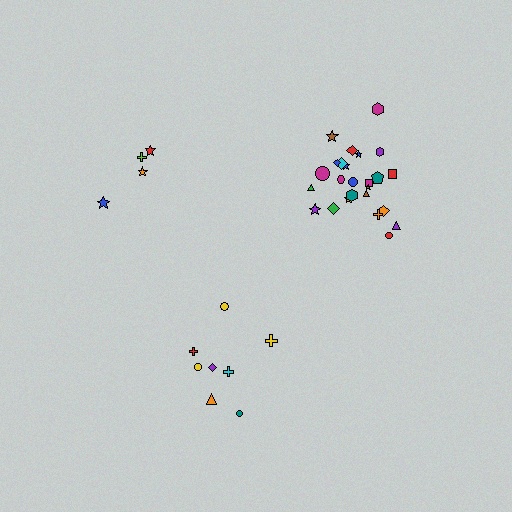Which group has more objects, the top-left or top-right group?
The top-right group.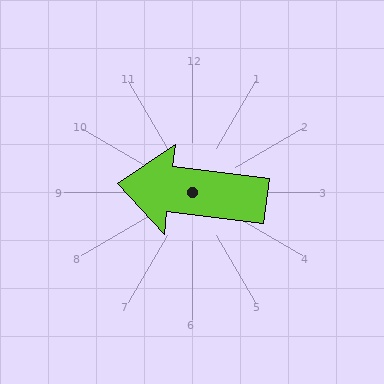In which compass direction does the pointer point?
West.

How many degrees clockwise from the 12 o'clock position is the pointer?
Approximately 277 degrees.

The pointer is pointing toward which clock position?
Roughly 9 o'clock.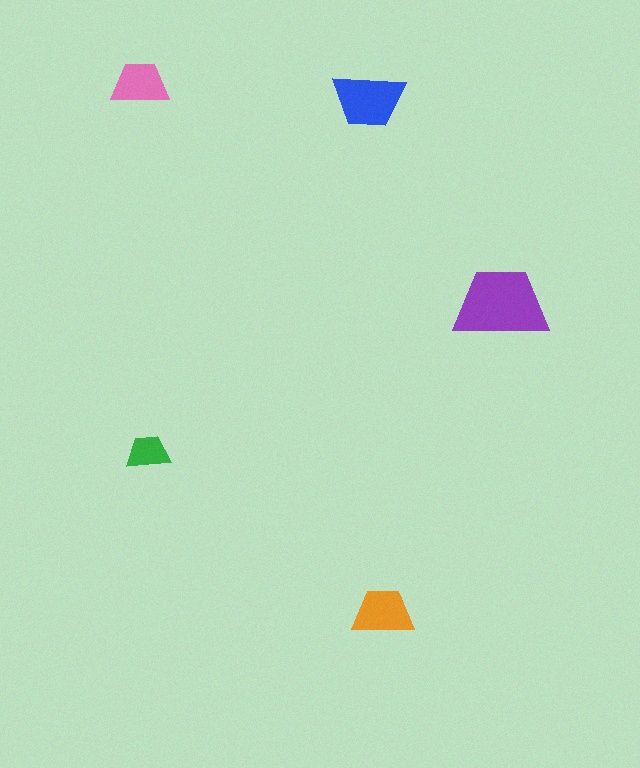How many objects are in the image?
There are 5 objects in the image.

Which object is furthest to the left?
The pink trapezoid is leftmost.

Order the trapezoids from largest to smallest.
the purple one, the blue one, the orange one, the pink one, the green one.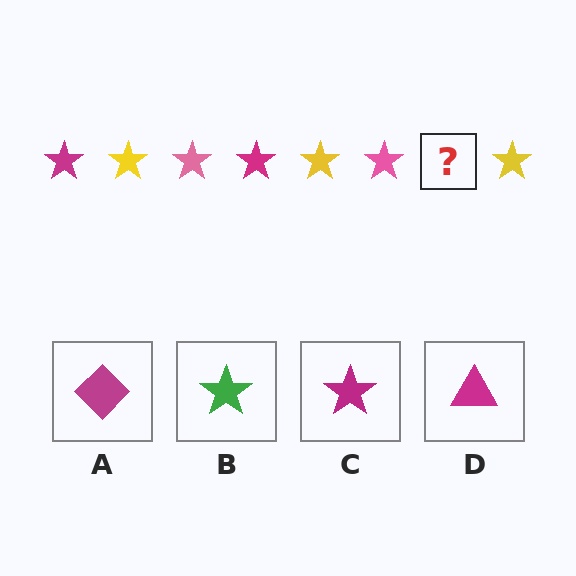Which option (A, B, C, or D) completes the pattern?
C.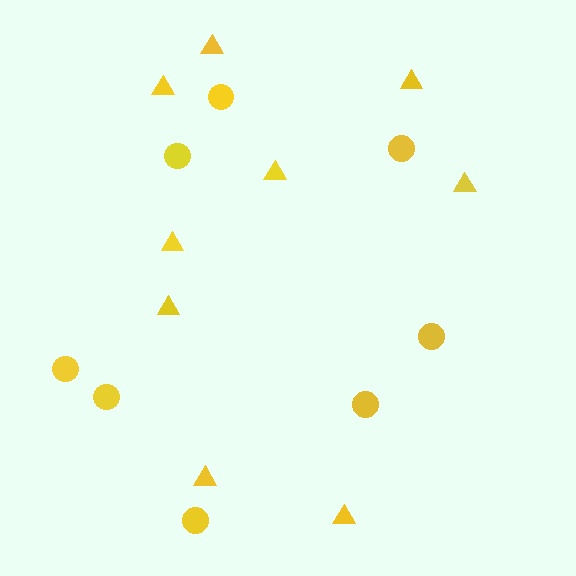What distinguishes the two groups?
There are 2 groups: one group of circles (8) and one group of triangles (9).